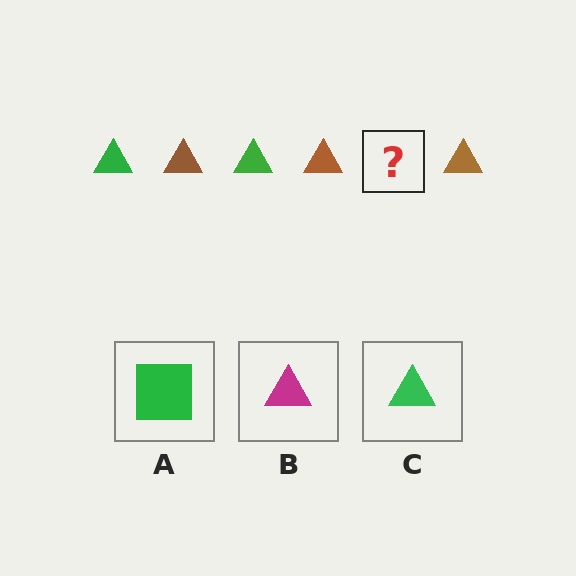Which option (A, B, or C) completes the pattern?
C.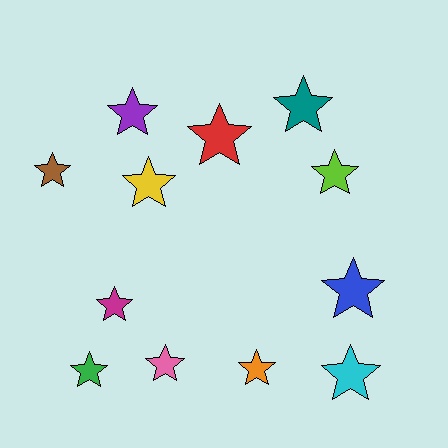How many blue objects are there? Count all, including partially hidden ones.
There is 1 blue object.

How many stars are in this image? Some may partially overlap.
There are 12 stars.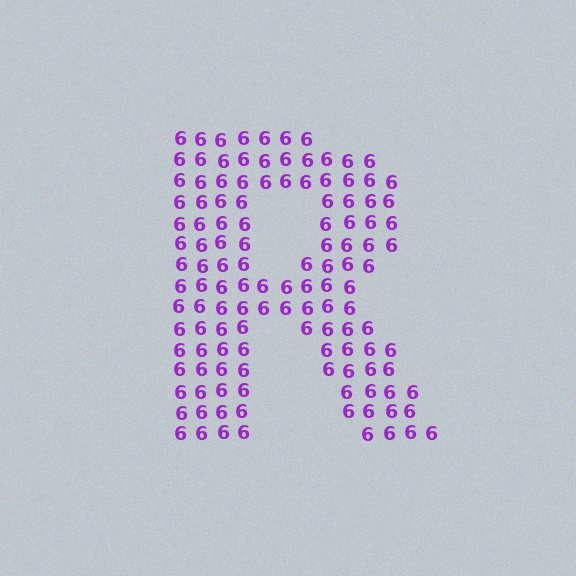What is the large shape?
The large shape is the letter R.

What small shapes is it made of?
It is made of small digit 6's.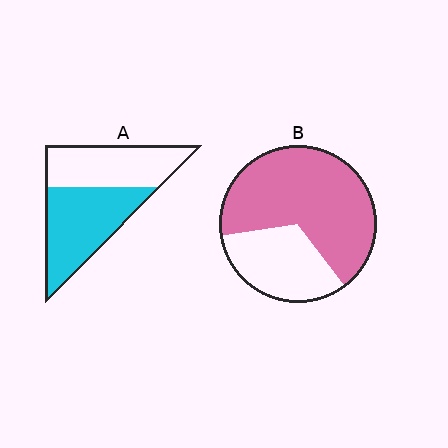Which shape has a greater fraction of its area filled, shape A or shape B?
Shape B.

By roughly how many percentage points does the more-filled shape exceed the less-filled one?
By roughly 15 percentage points (B over A).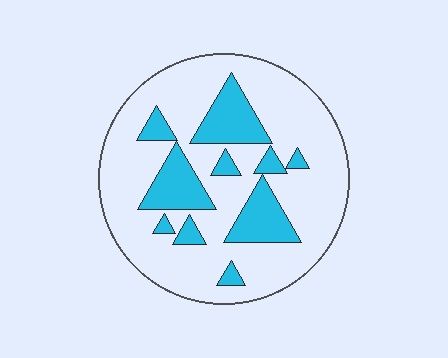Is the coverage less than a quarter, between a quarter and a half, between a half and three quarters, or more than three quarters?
Less than a quarter.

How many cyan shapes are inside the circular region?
10.